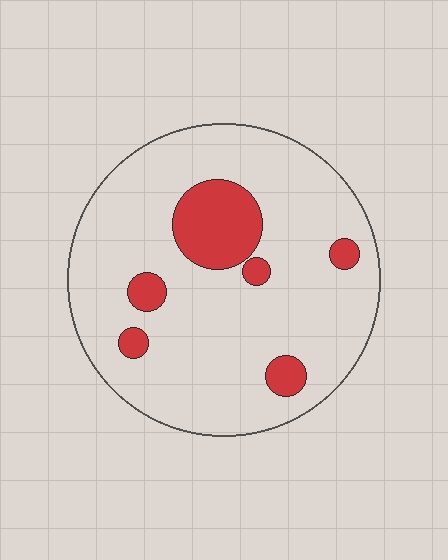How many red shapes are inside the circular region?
6.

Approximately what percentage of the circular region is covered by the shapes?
Approximately 15%.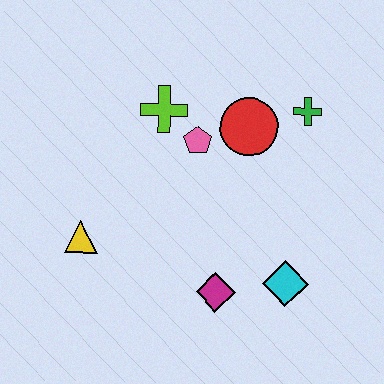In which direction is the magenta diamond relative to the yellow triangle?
The magenta diamond is to the right of the yellow triangle.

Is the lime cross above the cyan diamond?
Yes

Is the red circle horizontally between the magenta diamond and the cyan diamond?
Yes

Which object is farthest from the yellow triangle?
The green cross is farthest from the yellow triangle.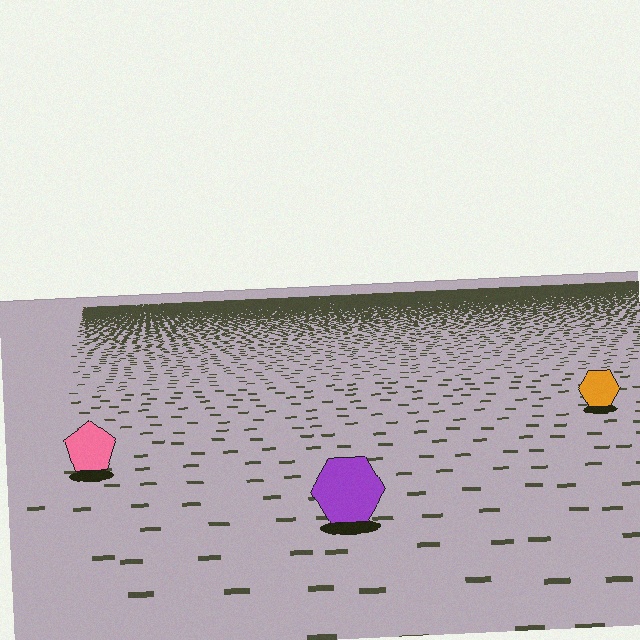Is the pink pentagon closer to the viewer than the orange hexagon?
Yes. The pink pentagon is closer — you can tell from the texture gradient: the ground texture is coarser near it.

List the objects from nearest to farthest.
From nearest to farthest: the purple hexagon, the pink pentagon, the orange hexagon.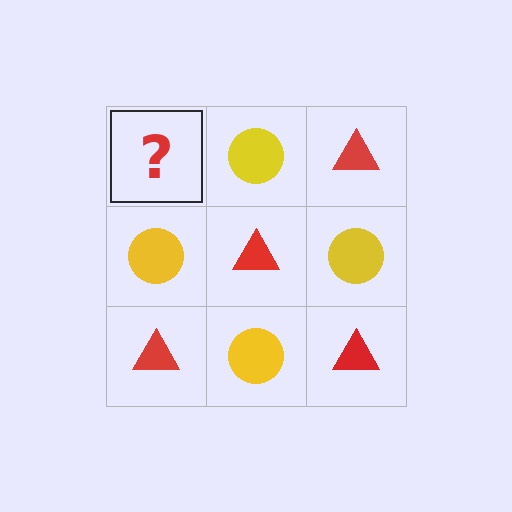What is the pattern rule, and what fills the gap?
The rule is that it alternates red triangle and yellow circle in a checkerboard pattern. The gap should be filled with a red triangle.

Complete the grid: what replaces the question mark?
The question mark should be replaced with a red triangle.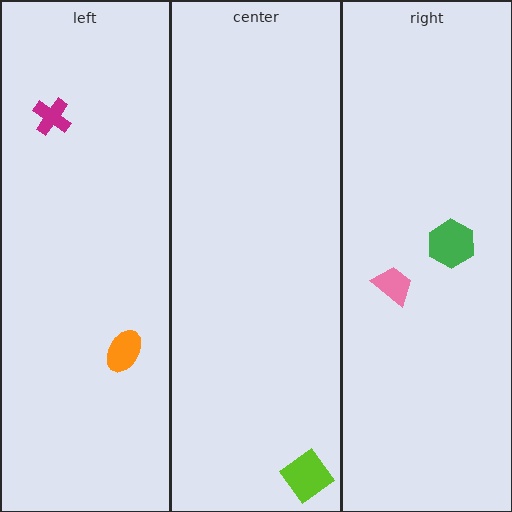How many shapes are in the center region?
1.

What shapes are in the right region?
The green hexagon, the pink trapezoid.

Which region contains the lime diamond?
The center region.